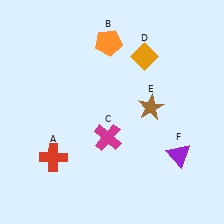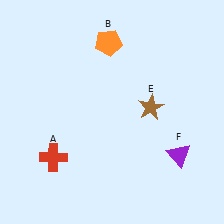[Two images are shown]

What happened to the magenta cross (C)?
The magenta cross (C) was removed in Image 2. It was in the bottom-left area of Image 1.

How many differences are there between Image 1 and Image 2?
There are 2 differences between the two images.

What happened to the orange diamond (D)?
The orange diamond (D) was removed in Image 2. It was in the top-right area of Image 1.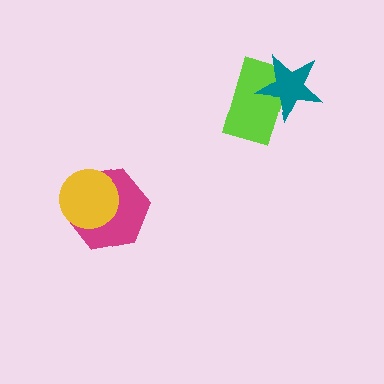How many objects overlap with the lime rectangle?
1 object overlaps with the lime rectangle.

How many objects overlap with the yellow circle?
1 object overlaps with the yellow circle.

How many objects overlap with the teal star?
1 object overlaps with the teal star.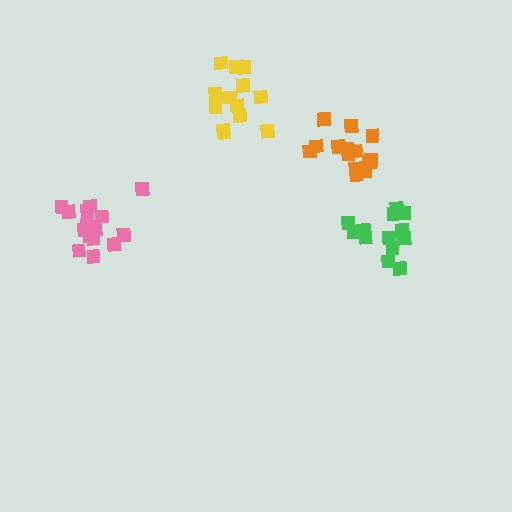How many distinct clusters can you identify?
There are 4 distinct clusters.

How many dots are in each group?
Group 1: 13 dots, Group 2: 16 dots, Group 3: 15 dots, Group 4: 14 dots (58 total).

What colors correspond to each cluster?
The clusters are colored: yellow, pink, orange, green.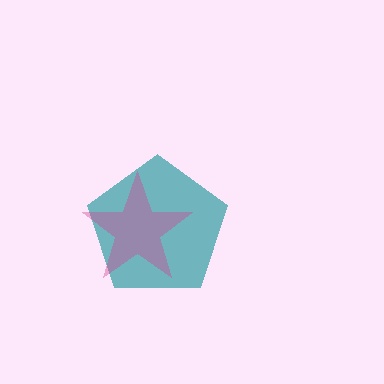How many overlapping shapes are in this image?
There are 2 overlapping shapes in the image.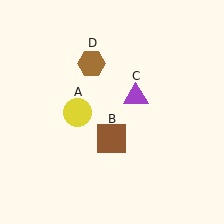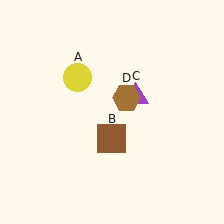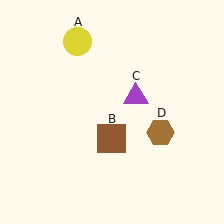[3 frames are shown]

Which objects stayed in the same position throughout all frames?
Brown square (object B) and purple triangle (object C) remained stationary.